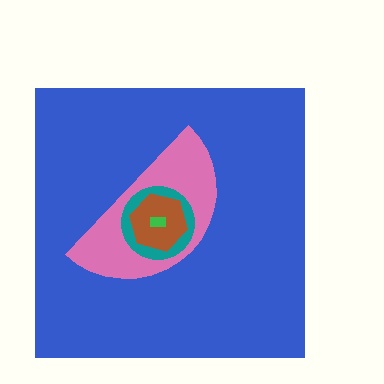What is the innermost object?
The green rectangle.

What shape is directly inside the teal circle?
The brown hexagon.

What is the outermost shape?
The blue square.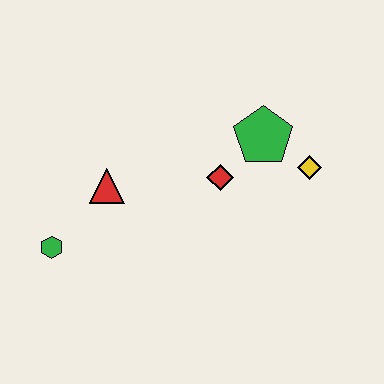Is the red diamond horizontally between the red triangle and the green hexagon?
No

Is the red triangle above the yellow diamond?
No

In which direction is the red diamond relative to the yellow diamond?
The red diamond is to the left of the yellow diamond.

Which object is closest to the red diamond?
The green pentagon is closest to the red diamond.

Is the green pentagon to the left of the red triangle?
No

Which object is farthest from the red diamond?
The green hexagon is farthest from the red diamond.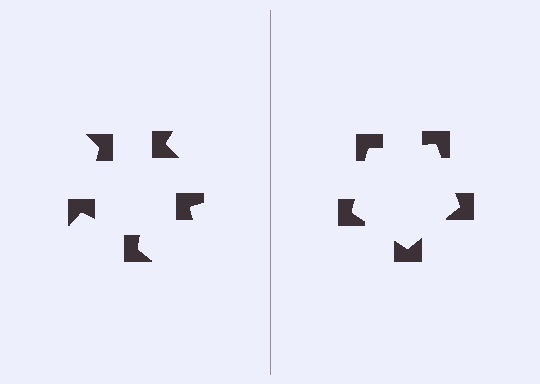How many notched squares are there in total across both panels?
10 — 5 on each side.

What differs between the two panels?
The notched squares are positioned identically on both sides; only the wedge orientations differ. On the right they align to a pentagon; on the left they are misaligned.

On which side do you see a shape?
An illusory pentagon appears on the right side. On the left side the wedge cuts are rotated, so no coherent shape forms.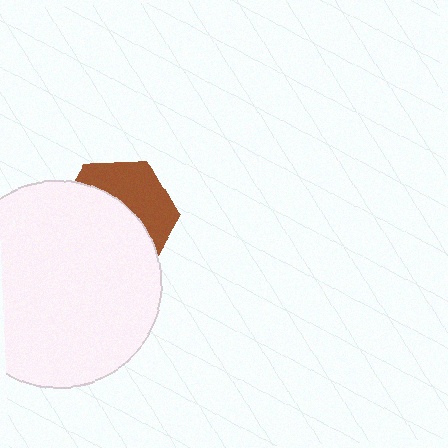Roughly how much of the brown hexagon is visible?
A small part of it is visible (roughly 40%).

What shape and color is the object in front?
The object in front is a white circle.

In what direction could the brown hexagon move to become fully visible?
The brown hexagon could move toward the upper-right. That would shift it out from behind the white circle entirely.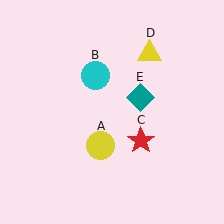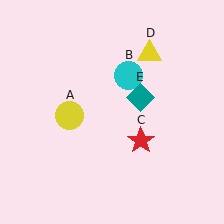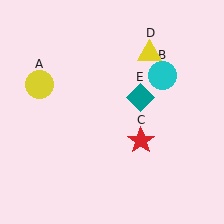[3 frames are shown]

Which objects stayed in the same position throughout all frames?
Red star (object C) and yellow triangle (object D) and teal diamond (object E) remained stationary.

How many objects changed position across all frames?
2 objects changed position: yellow circle (object A), cyan circle (object B).